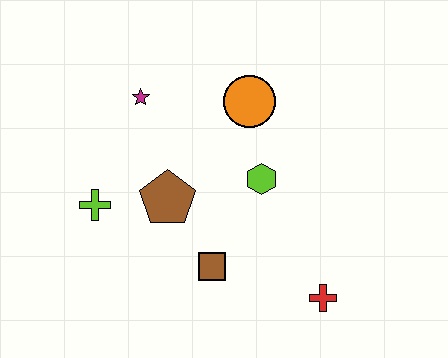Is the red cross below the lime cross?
Yes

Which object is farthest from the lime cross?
The red cross is farthest from the lime cross.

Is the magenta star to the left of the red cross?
Yes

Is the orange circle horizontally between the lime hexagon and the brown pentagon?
Yes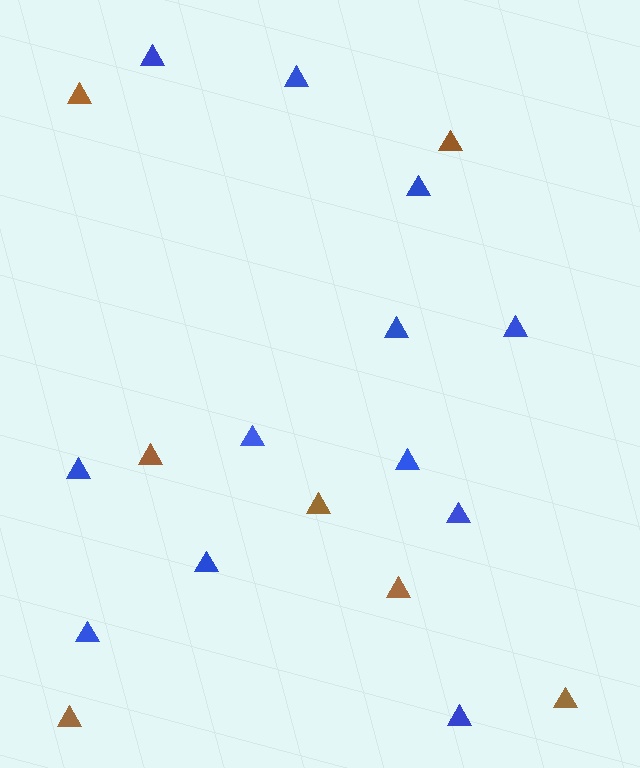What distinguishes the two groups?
There are 2 groups: one group of brown triangles (7) and one group of blue triangles (12).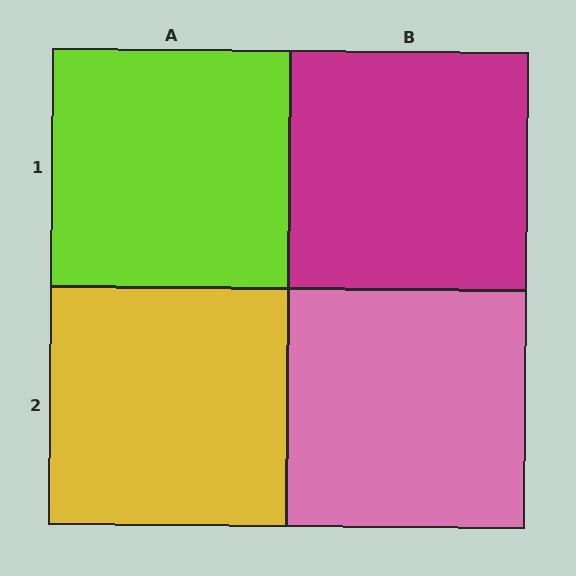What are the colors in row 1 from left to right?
Lime, magenta.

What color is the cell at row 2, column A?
Yellow.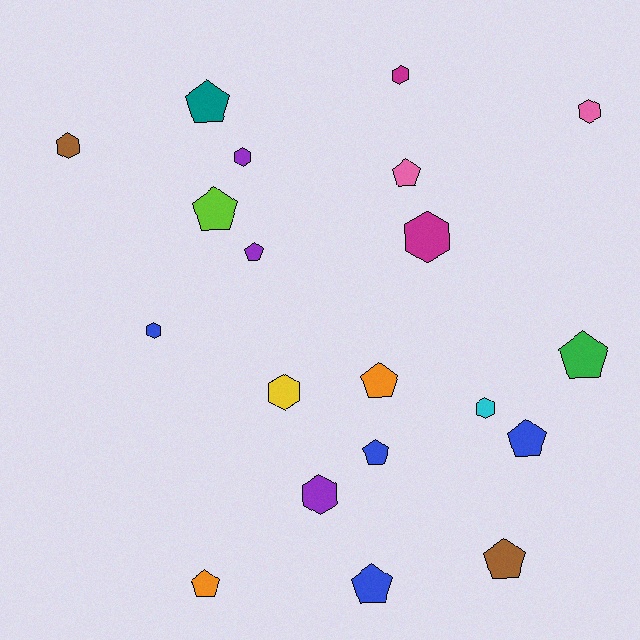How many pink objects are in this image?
There are 2 pink objects.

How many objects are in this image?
There are 20 objects.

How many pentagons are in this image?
There are 11 pentagons.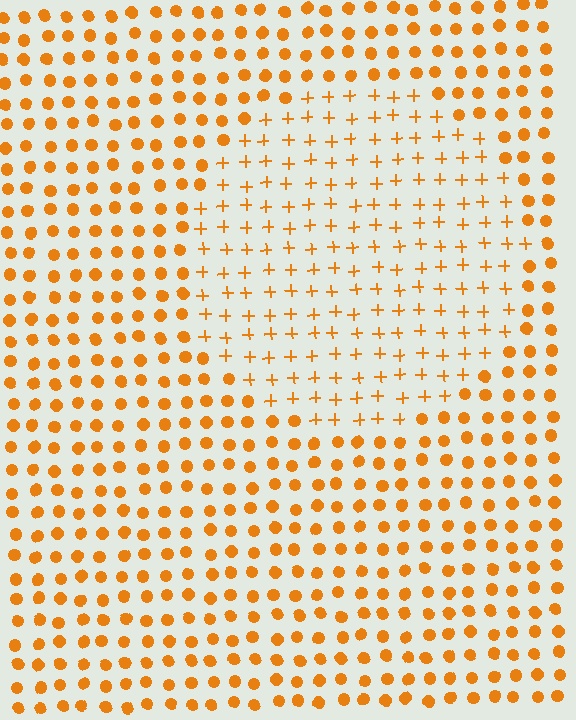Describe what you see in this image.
The image is filled with small orange elements arranged in a uniform grid. A circle-shaped region contains plus signs, while the surrounding area contains circles. The boundary is defined purely by the change in element shape.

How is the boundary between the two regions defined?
The boundary is defined by a change in element shape: plus signs inside vs. circles outside. All elements share the same color and spacing.